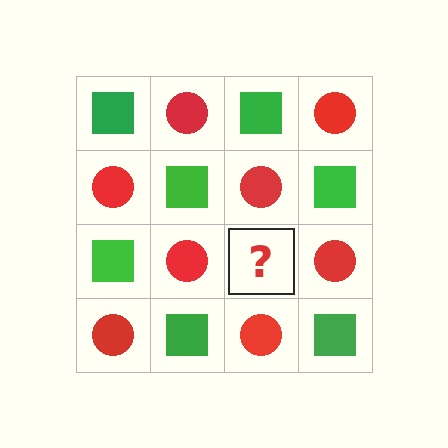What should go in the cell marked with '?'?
The missing cell should contain a green square.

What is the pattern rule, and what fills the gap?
The rule is that it alternates green square and red circle in a checkerboard pattern. The gap should be filled with a green square.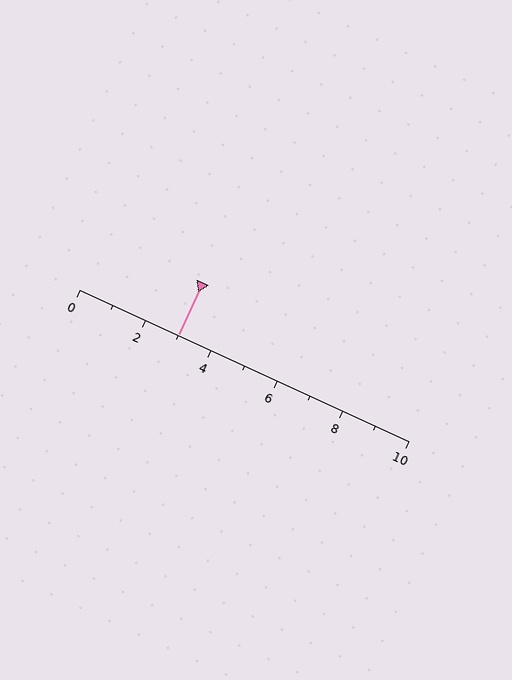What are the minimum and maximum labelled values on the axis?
The axis runs from 0 to 10.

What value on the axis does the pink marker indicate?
The marker indicates approximately 3.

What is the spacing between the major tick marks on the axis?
The major ticks are spaced 2 apart.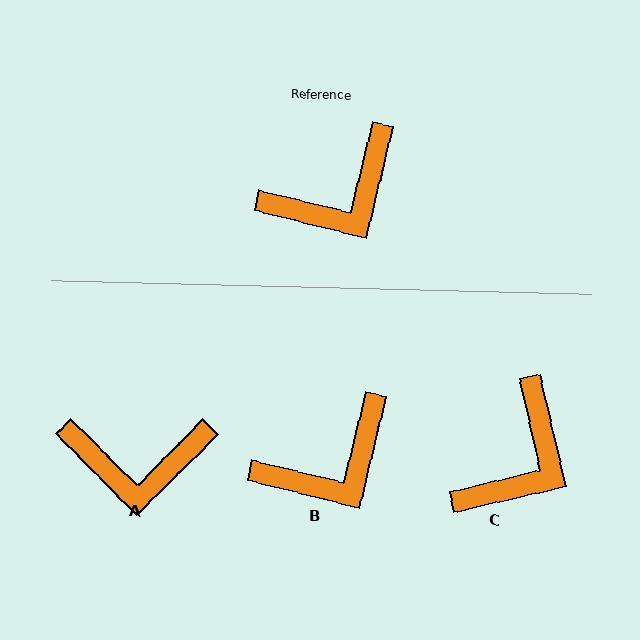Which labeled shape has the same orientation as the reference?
B.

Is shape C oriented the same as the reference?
No, it is off by about 27 degrees.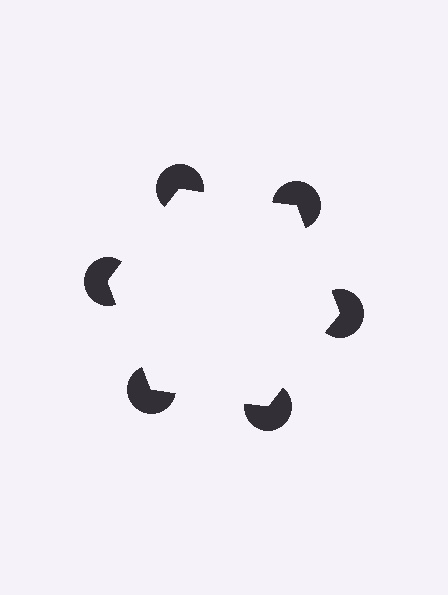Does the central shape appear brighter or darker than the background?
It typically appears slightly brighter than the background, even though no actual brightness change is drawn.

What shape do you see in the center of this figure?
An illusory hexagon — its edges are inferred from the aligned wedge cuts in the pac-man discs, not physically drawn.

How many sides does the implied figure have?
6 sides.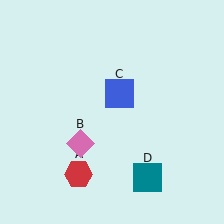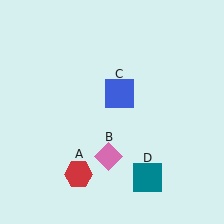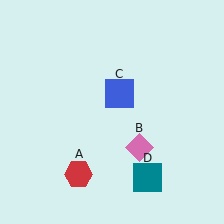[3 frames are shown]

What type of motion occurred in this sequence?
The pink diamond (object B) rotated counterclockwise around the center of the scene.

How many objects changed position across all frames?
1 object changed position: pink diamond (object B).